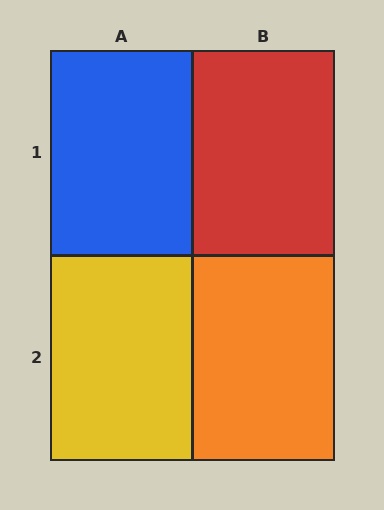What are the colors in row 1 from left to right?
Blue, red.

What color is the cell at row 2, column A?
Yellow.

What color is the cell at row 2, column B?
Orange.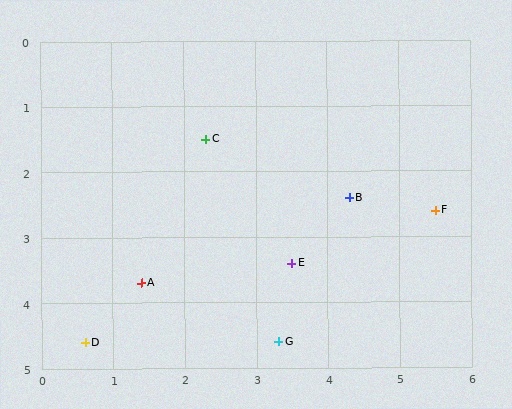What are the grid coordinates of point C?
Point C is at approximately (2.3, 1.5).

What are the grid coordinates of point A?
Point A is at approximately (1.4, 3.7).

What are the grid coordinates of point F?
Point F is at approximately (5.5, 2.6).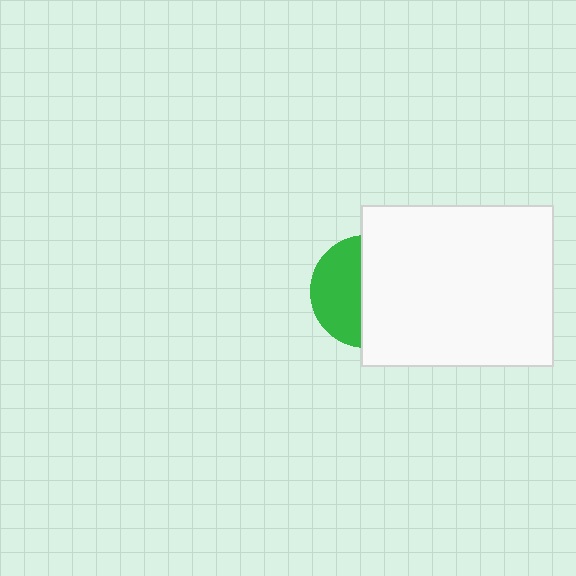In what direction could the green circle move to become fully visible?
The green circle could move left. That would shift it out from behind the white rectangle entirely.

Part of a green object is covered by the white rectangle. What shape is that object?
It is a circle.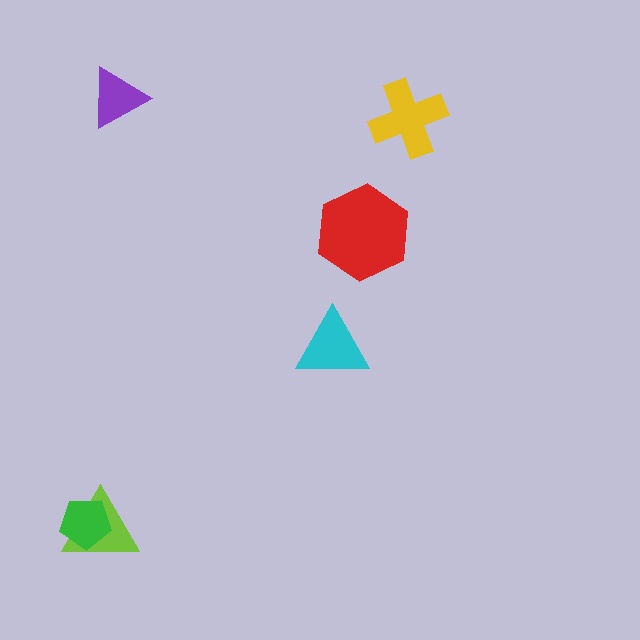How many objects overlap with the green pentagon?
1 object overlaps with the green pentagon.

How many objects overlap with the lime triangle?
1 object overlaps with the lime triangle.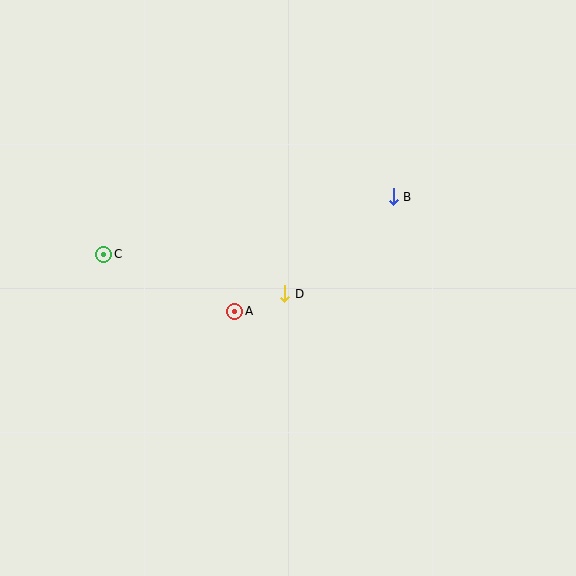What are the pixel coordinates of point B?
Point B is at (393, 197).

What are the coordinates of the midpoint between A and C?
The midpoint between A and C is at (169, 283).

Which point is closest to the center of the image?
Point D at (285, 294) is closest to the center.